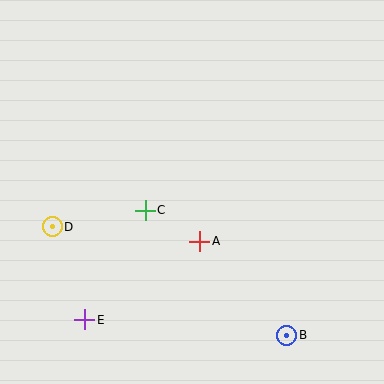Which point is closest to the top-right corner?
Point A is closest to the top-right corner.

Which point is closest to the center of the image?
Point A at (200, 241) is closest to the center.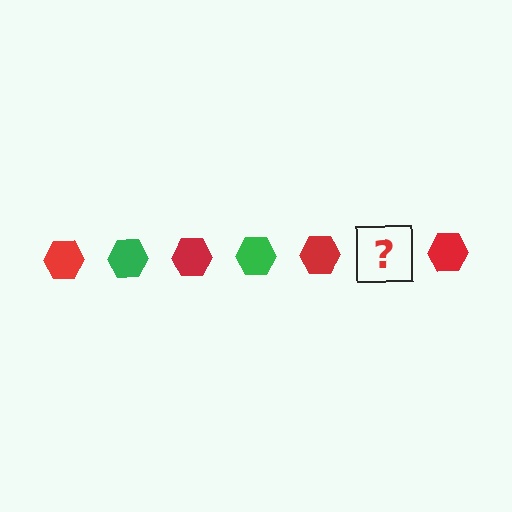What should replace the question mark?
The question mark should be replaced with a green hexagon.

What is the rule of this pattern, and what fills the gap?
The rule is that the pattern cycles through red, green hexagons. The gap should be filled with a green hexagon.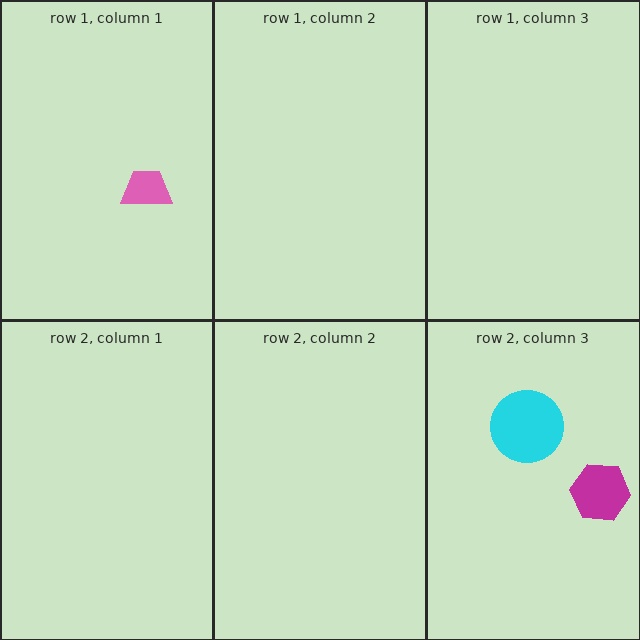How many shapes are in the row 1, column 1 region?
1.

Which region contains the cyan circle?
The row 2, column 3 region.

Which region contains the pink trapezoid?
The row 1, column 1 region.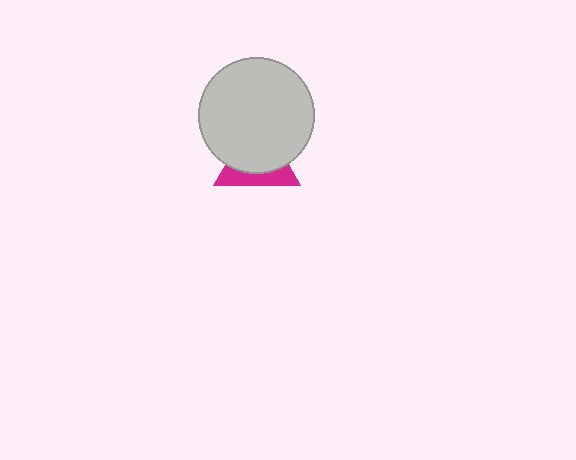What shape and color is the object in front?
The object in front is a light gray circle.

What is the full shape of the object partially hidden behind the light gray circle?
The partially hidden object is a magenta triangle.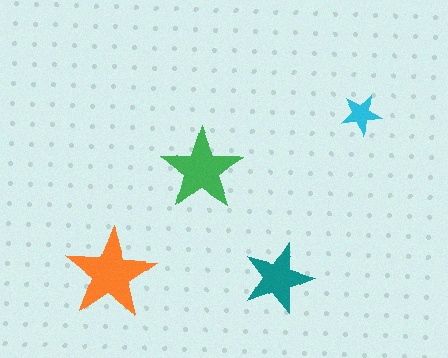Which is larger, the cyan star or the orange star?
The orange one.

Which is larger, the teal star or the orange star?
The orange one.